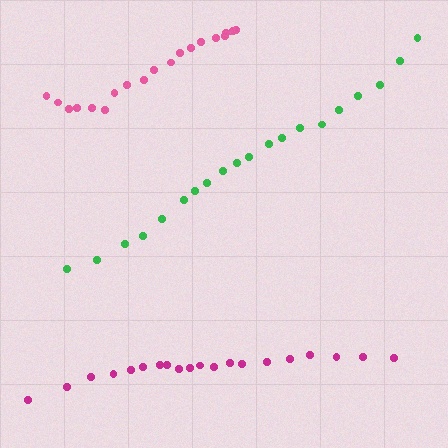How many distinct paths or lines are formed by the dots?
There are 3 distinct paths.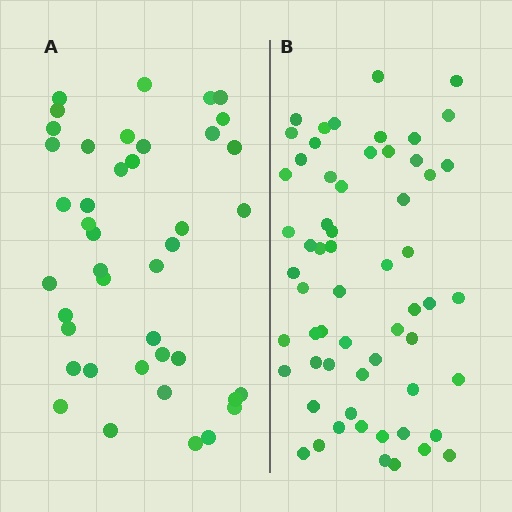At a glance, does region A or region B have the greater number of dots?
Region B (the right region) has more dots.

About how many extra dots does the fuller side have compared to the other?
Region B has approximately 20 more dots than region A.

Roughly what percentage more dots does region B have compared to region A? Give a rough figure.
About 45% more.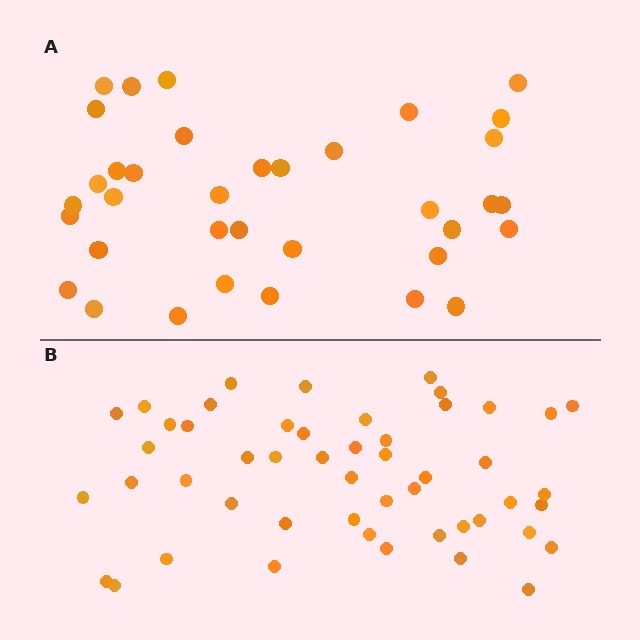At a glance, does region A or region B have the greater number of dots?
Region B (the bottom region) has more dots.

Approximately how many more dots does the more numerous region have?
Region B has approximately 15 more dots than region A.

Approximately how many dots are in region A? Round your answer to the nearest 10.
About 40 dots. (The exact count is 36, which rounds to 40.)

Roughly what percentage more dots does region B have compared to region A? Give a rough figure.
About 40% more.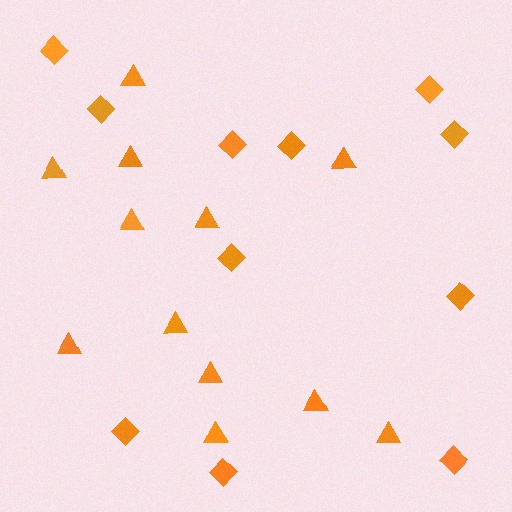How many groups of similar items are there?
There are 2 groups: one group of triangles (12) and one group of diamonds (11).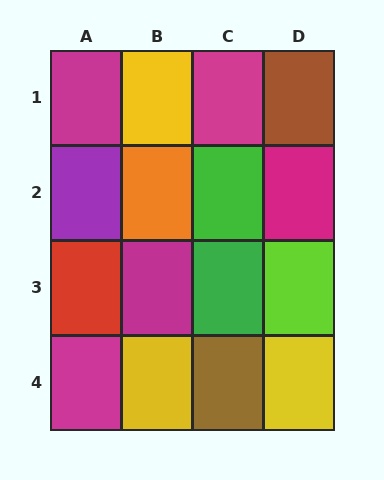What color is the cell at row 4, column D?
Yellow.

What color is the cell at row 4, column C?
Brown.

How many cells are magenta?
5 cells are magenta.